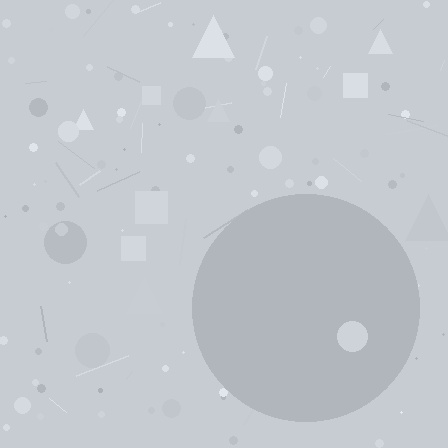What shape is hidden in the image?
A circle is hidden in the image.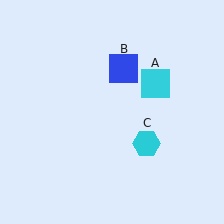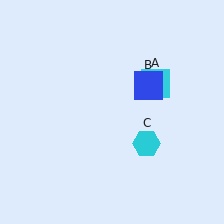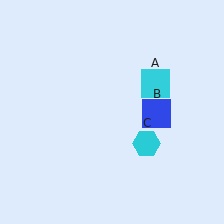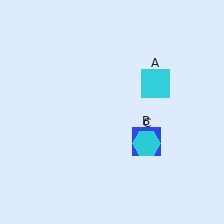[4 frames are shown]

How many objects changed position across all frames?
1 object changed position: blue square (object B).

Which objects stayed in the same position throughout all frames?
Cyan square (object A) and cyan hexagon (object C) remained stationary.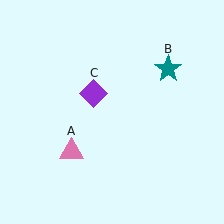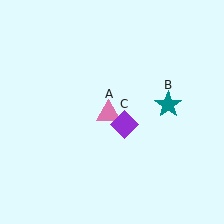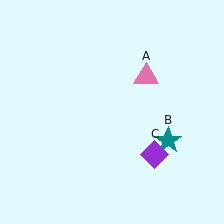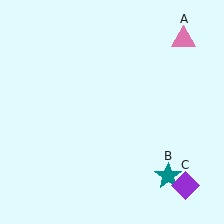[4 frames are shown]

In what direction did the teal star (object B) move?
The teal star (object B) moved down.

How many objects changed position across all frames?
3 objects changed position: pink triangle (object A), teal star (object B), purple diamond (object C).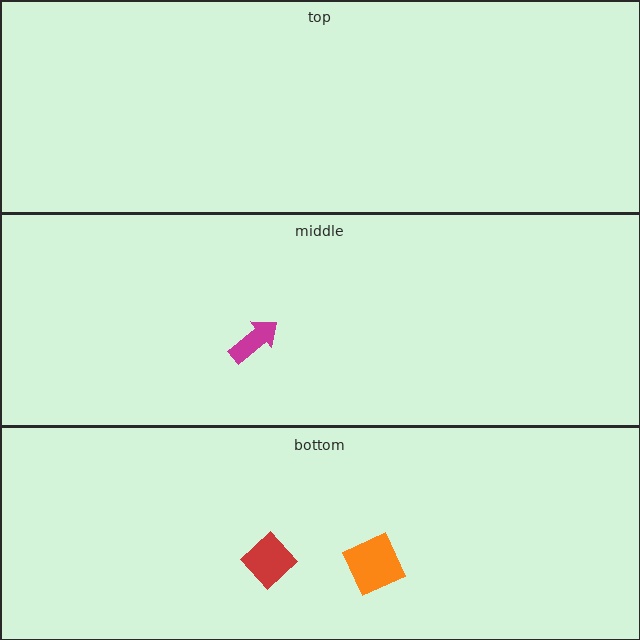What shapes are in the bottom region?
The red diamond, the orange square.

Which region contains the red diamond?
The bottom region.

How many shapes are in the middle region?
1.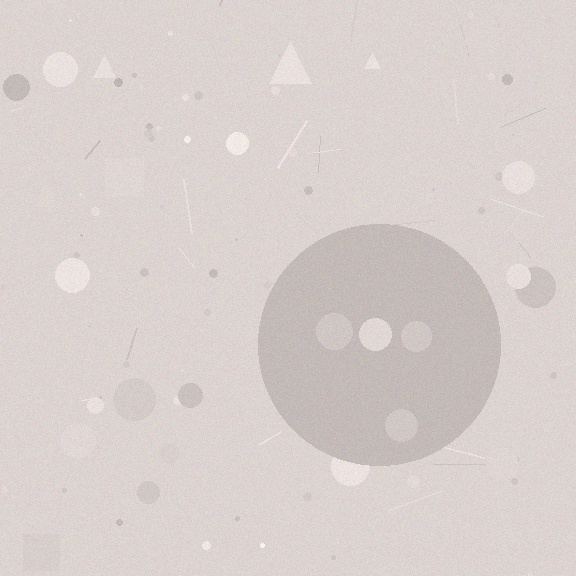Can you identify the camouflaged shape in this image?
The camouflaged shape is a circle.